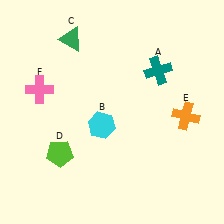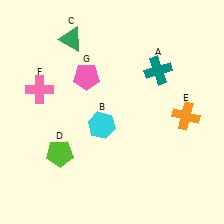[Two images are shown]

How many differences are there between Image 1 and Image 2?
There is 1 difference between the two images.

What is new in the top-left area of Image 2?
A pink pentagon (G) was added in the top-left area of Image 2.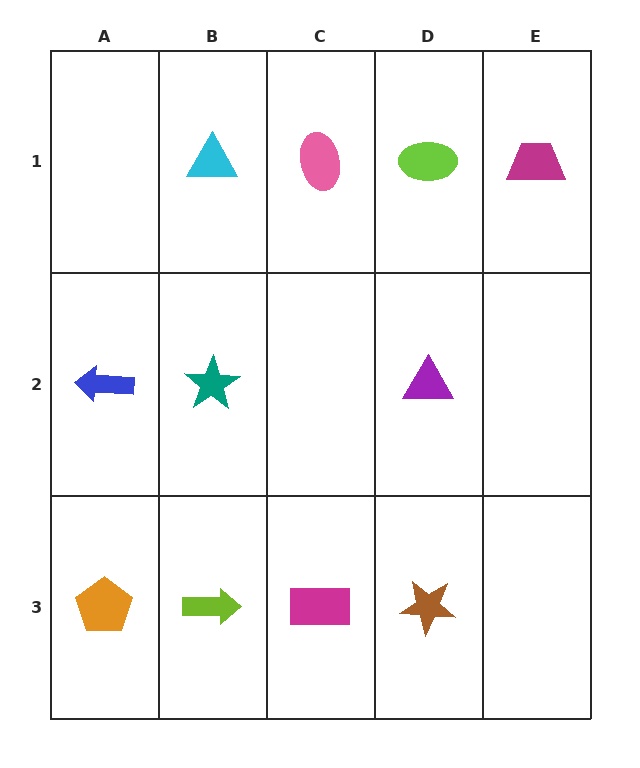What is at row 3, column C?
A magenta rectangle.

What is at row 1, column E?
A magenta trapezoid.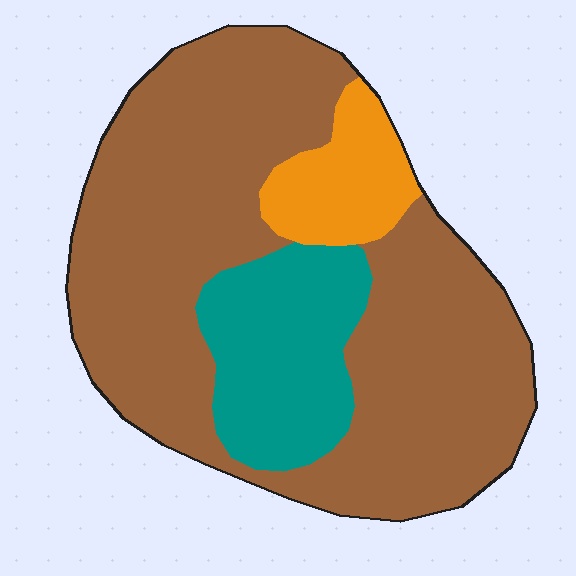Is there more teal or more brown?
Brown.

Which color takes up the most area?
Brown, at roughly 70%.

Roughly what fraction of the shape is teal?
Teal takes up about one fifth (1/5) of the shape.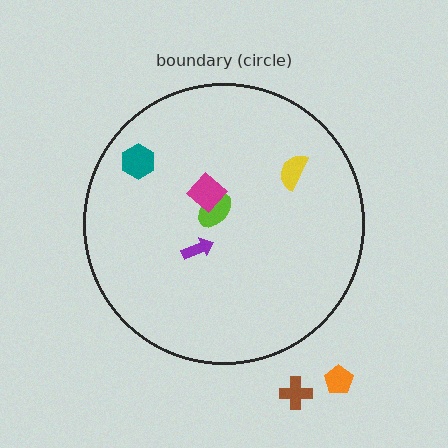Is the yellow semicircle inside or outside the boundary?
Inside.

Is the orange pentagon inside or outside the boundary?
Outside.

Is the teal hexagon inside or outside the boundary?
Inside.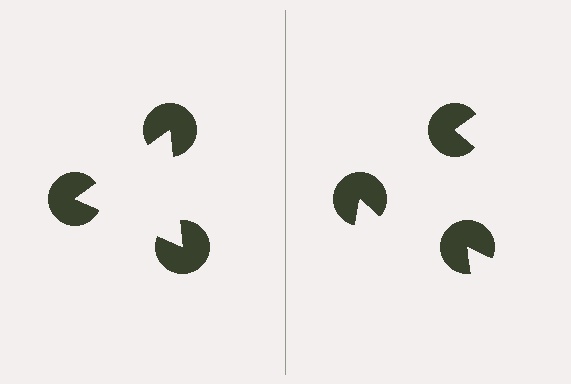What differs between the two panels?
The pac-man discs are positioned identically on both sides; only the wedge orientations differ. On the left they align to a triangle; on the right they are misaligned.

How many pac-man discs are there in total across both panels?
6 — 3 on each side.